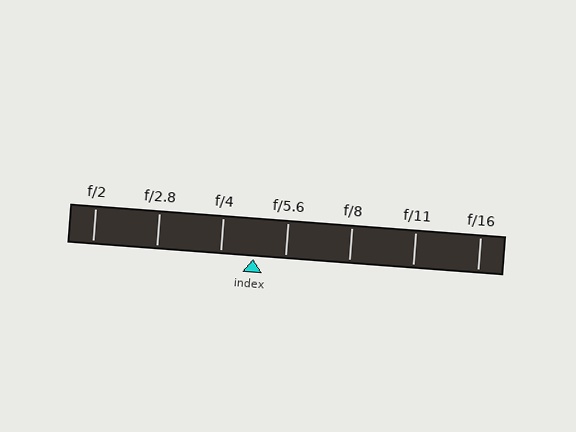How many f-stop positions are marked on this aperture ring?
There are 7 f-stop positions marked.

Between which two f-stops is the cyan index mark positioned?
The index mark is between f/4 and f/5.6.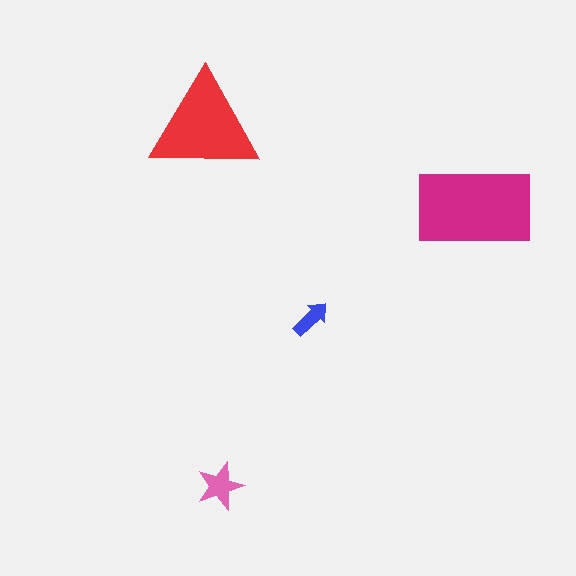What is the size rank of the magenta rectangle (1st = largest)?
1st.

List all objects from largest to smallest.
The magenta rectangle, the red triangle, the pink star, the blue arrow.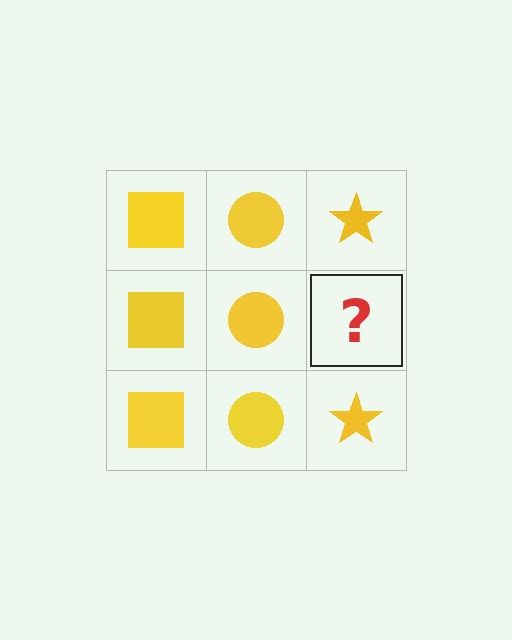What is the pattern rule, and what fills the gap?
The rule is that each column has a consistent shape. The gap should be filled with a yellow star.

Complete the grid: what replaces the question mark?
The question mark should be replaced with a yellow star.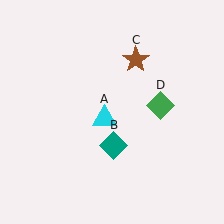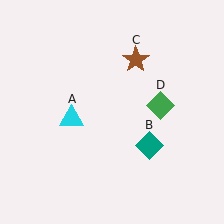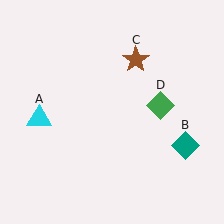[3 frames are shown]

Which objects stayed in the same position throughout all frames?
Brown star (object C) and green diamond (object D) remained stationary.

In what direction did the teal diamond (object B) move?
The teal diamond (object B) moved right.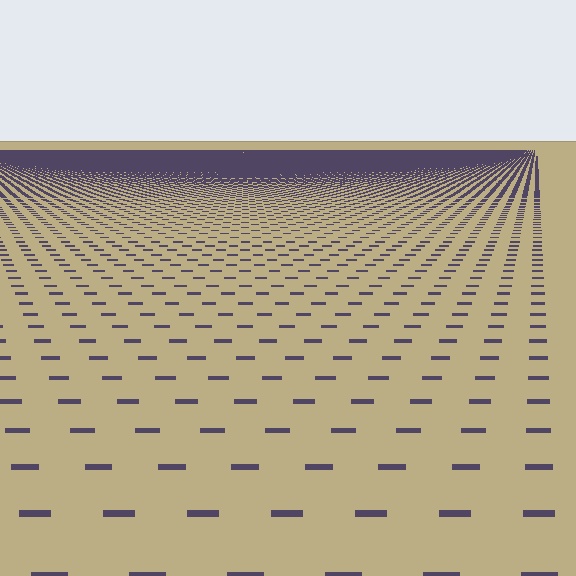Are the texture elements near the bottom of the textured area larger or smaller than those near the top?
Larger. Near the bottom, elements are closer to the viewer and appear at a bigger on-screen size.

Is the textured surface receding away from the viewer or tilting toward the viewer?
The surface is receding away from the viewer. Texture elements get smaller and denser toward the top.